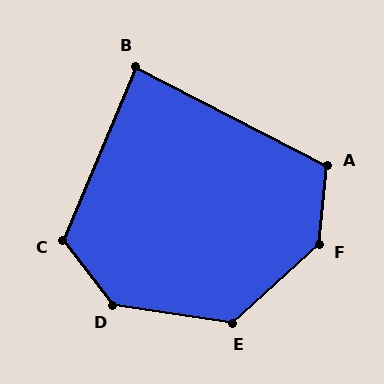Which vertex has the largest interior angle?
F, at approximately 138 degrees.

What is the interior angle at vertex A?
Approximately 112 degrees (obtuse).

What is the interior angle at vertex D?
Approximately 137 degrees (obtuse).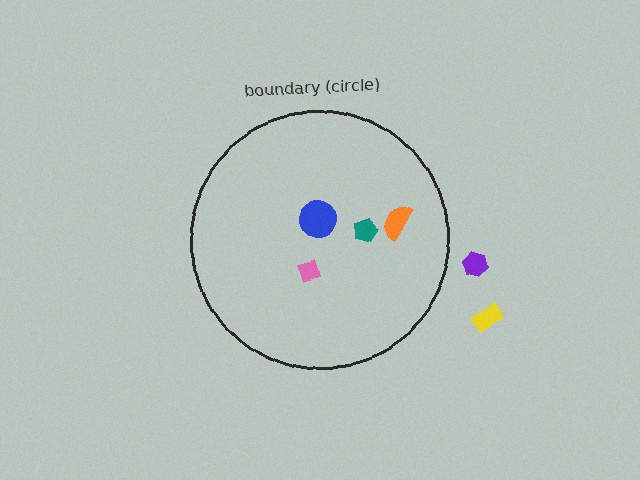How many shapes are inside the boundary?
4 inside, 2 outside.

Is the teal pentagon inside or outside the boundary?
Inside.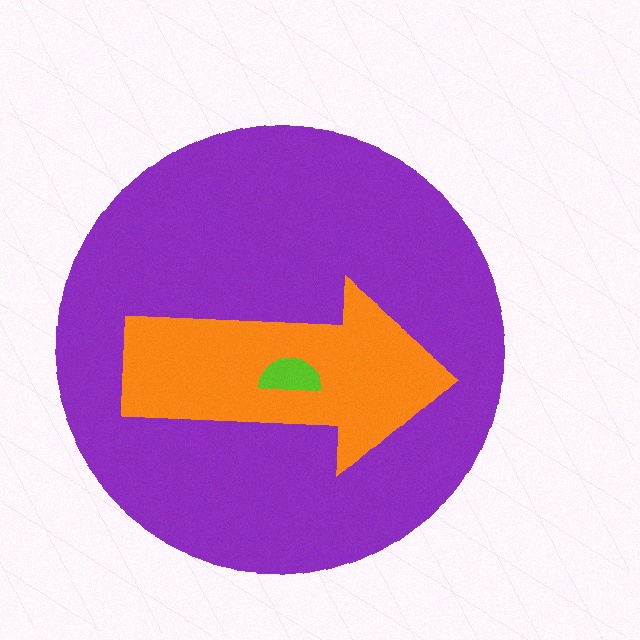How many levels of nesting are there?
3.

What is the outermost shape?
The purple circle.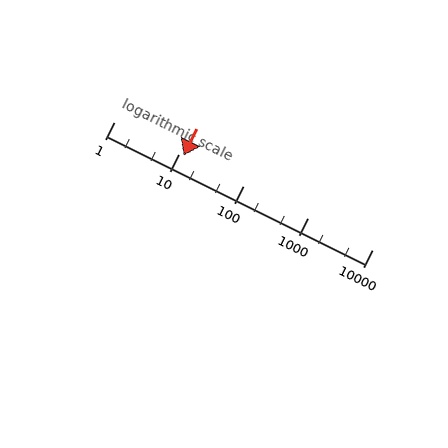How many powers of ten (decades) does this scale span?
The scale spans 4 decades, from 1 to 10000.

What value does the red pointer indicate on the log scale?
The pointer indicates approximately 12.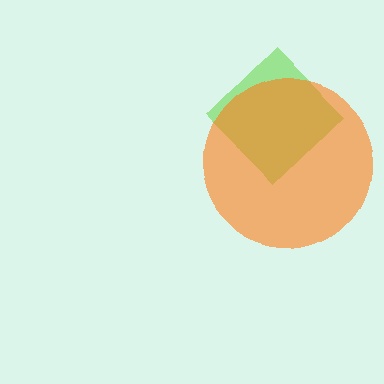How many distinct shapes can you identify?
There are 2 distinct shapes: a lime diamond, an orange circle.